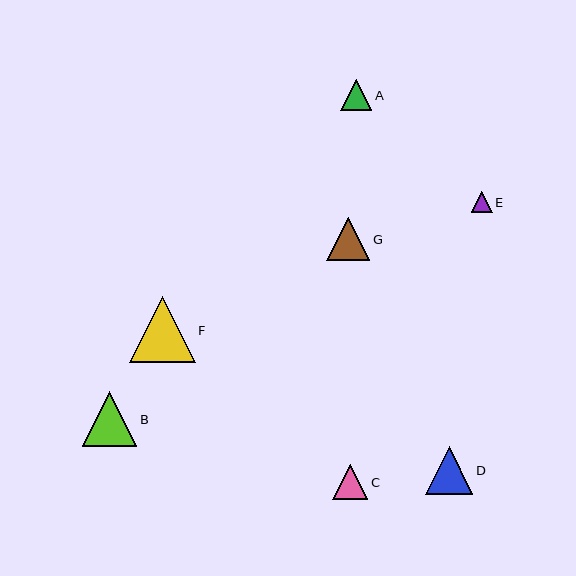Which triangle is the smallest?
Triangle E is the smallest with a size of approximately 21 pixels.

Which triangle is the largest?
Triangle F is the largest with a size of approximately 66 pixels.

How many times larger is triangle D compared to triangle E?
Triangle D is approximately 2.2 times the size of triangle E.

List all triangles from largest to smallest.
From largest to smallest: F, B, D, G, C, A, E.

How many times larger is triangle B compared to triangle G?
Triangle B is approximately 1.3 times the size of triangle G.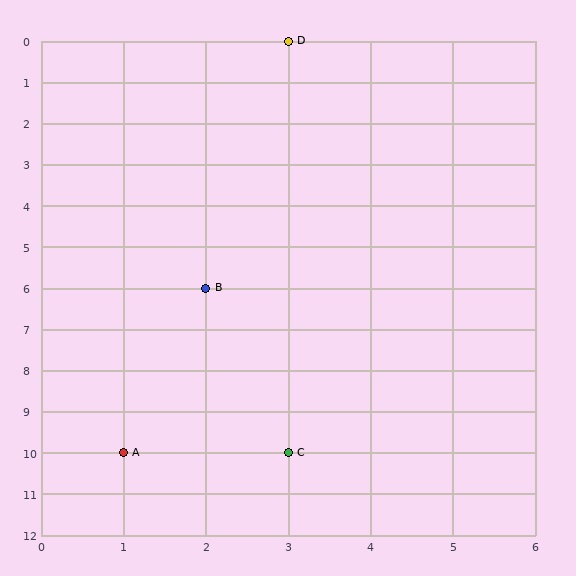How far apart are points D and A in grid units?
Points D and A are 2 columns and 10 rows apart (about 10.2 grid units diagonally).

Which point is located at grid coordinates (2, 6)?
Point B is at (2, 6).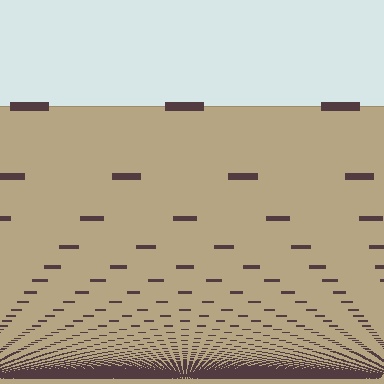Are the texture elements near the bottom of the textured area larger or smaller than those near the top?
Smaller. The gradient is inverted — elements near the bottom are smaller and denser.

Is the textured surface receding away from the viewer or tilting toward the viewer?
The surface appears to tilt toward the viewer. Texture elements get larger and sparser toward the top.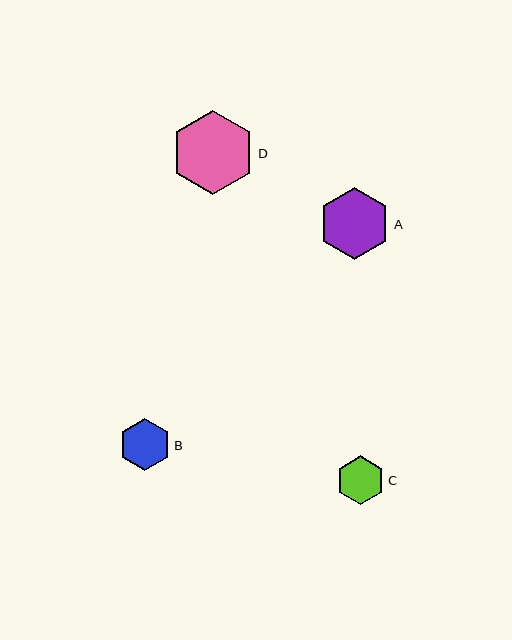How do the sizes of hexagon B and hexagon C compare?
Hexagon B and hexagon C are approximately the same size.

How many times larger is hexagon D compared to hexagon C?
Hexagon D is approximately 1.7 times the size of hexagon C.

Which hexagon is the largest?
Hexagon D is the largest with a size of approximately 84 pixels.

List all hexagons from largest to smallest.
From largest to smallest: D, A, B, C.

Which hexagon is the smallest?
Hexagon C is the smallest with a size of approximately 49 pixels.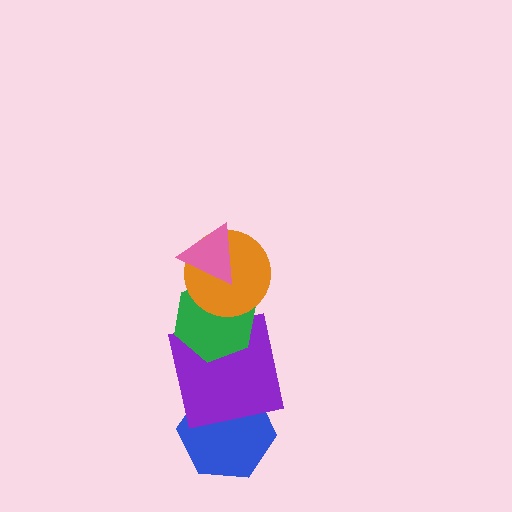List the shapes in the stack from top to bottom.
From top to bottom: the pink triangle, the orange circle, the green hexagon, the purple square, the blue hexagon.